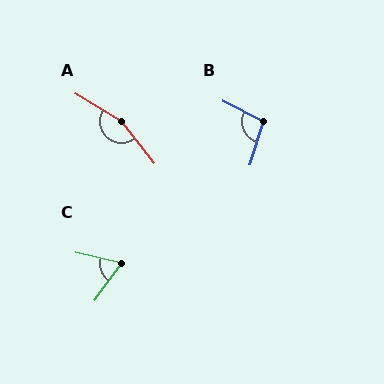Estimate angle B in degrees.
Approximately 101 degrees.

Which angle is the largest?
A, at approximately 159 degrees.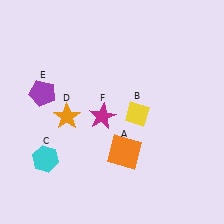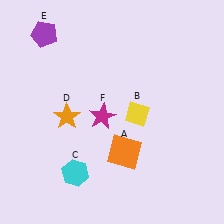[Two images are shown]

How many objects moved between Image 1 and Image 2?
2 objects moved between the two images.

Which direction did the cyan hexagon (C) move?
The cyan hexagon (C) moved right.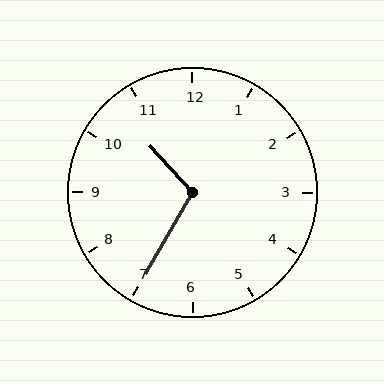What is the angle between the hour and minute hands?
Approximately 108 degrees.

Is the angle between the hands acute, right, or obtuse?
It is obtuse.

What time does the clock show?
10:35.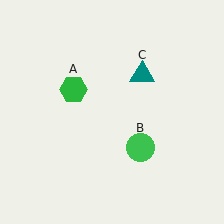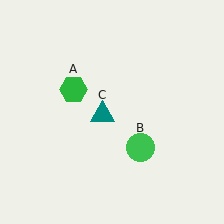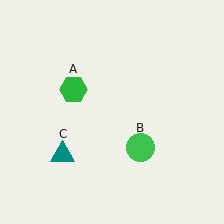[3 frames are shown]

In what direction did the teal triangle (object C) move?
The teal triangle (object C) moved down and to the left.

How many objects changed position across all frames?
1 object changed position: teal triangle (object C).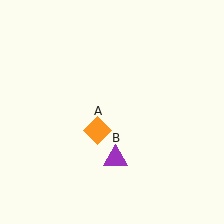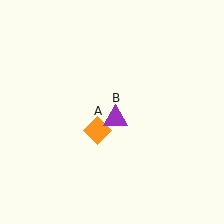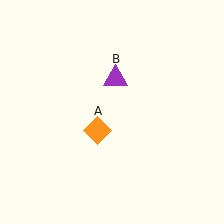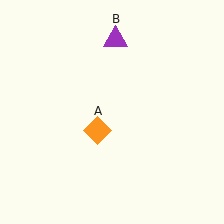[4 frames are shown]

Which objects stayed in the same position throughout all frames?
Orange diamond (object A) remained stationary.